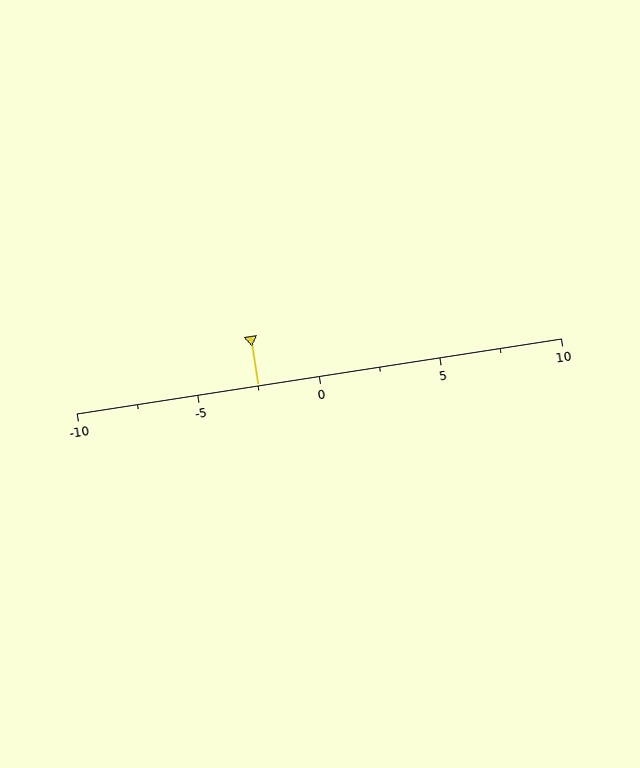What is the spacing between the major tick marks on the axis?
The major ticks are spaced 5 apart.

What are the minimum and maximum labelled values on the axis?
The axis runs from -10 to 10.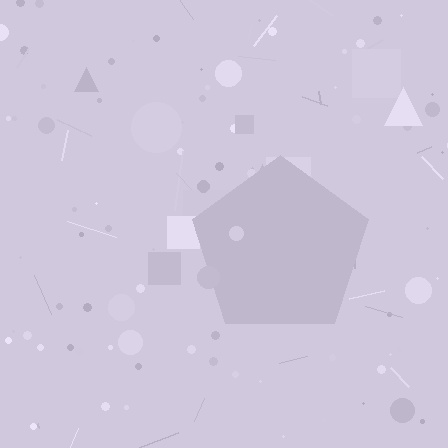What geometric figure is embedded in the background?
A pentagon is embedded in the background.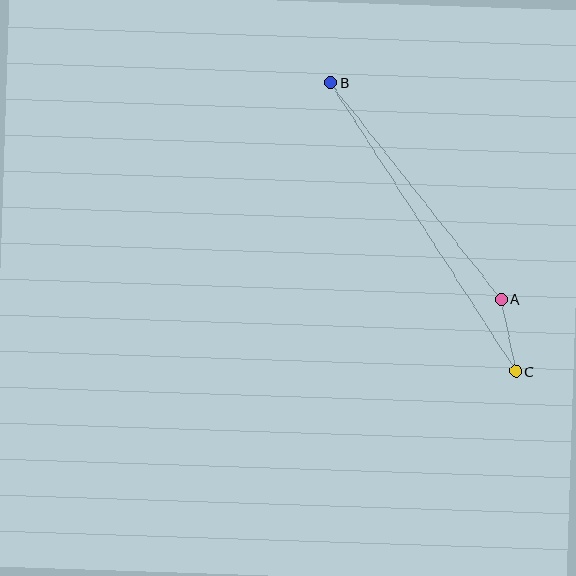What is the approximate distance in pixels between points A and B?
The distance between A and B is approximately 276 pixels.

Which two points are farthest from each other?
Points B and C are farthest from each other.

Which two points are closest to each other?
Points A and C are closest to each other.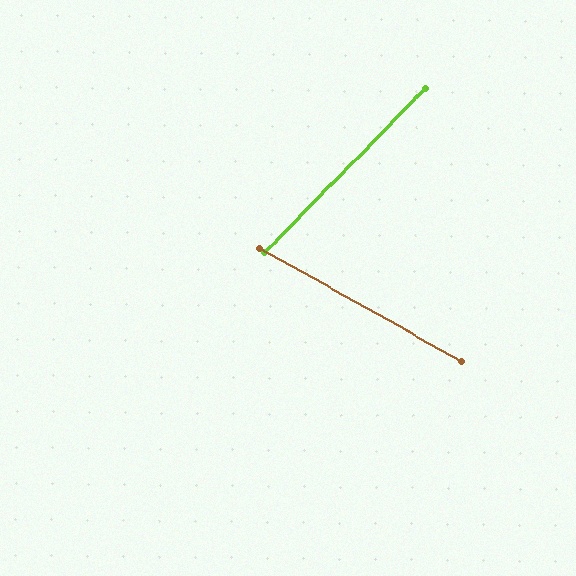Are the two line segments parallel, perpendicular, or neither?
Neither parallel nor perpendicular — they differ by about 75°.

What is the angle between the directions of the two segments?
Approximately 75 degrees.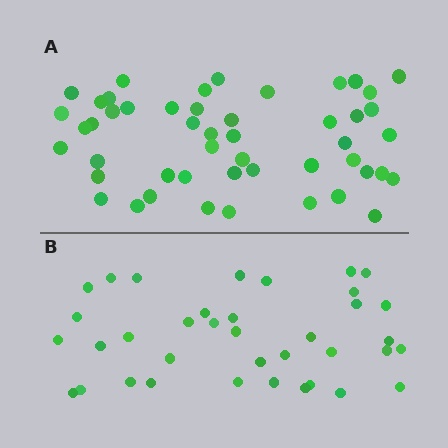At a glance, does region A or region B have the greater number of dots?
Region A (the top region) has more dots.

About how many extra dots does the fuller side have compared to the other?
Region A has roughly 12 or so more dots than region B.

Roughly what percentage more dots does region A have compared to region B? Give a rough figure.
About 30% more.